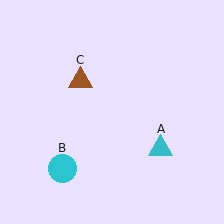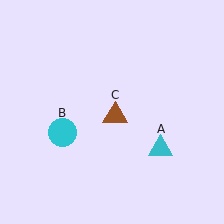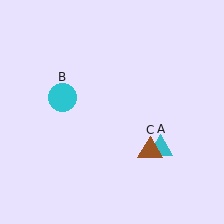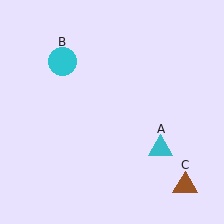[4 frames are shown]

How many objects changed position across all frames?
2 objects changed position: cyan circle (object B), brown triangle (object C).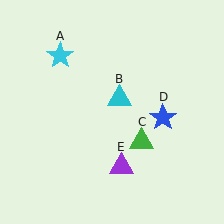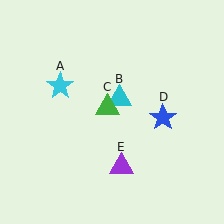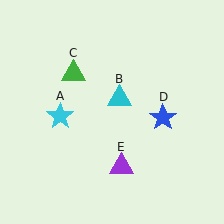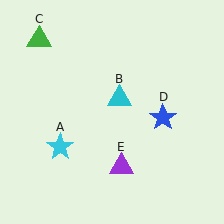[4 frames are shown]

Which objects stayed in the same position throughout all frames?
Cyan triangle (object B) and blue star (object D) and purple triangle (object E) remained stationary.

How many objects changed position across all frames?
2 objects changed position: cyan star (object A), green triangle (object C).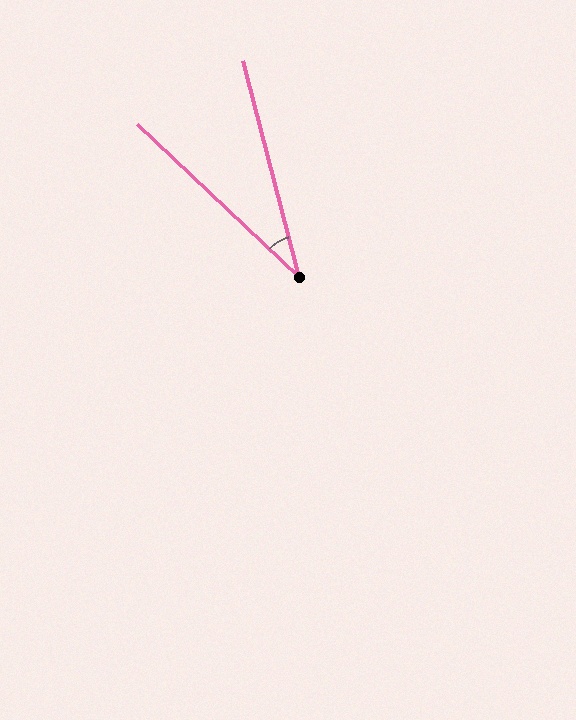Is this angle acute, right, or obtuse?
It is acute.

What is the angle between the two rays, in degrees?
Approximately 32 degrees.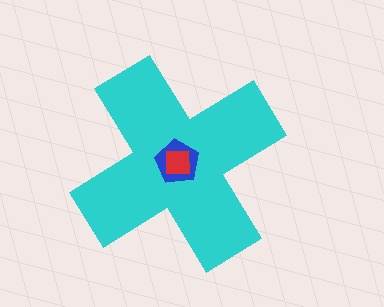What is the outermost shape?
The cyan cross.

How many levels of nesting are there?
3.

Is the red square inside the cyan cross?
Yes.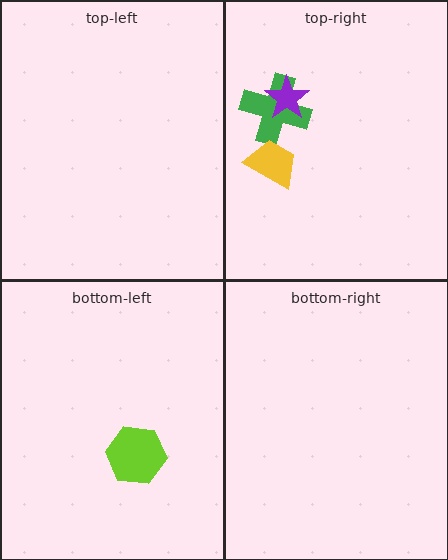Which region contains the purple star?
The top-right region.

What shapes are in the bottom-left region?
The lime hexagon.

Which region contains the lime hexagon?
The bottom-left region.